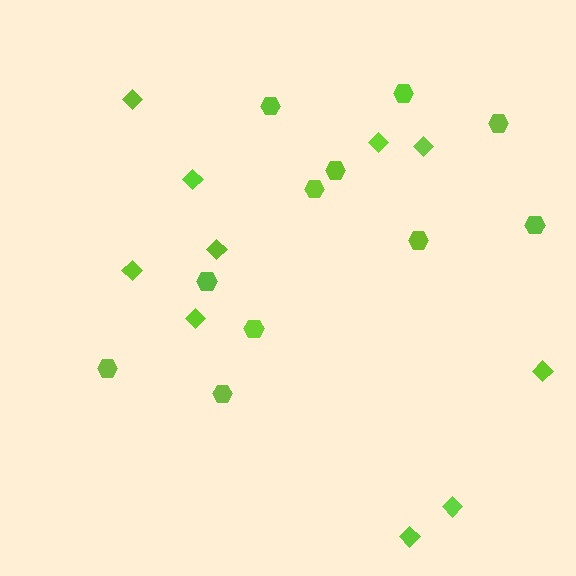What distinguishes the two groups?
There are 2 groups: one group of hexagons (11) and one group of diamonds (10).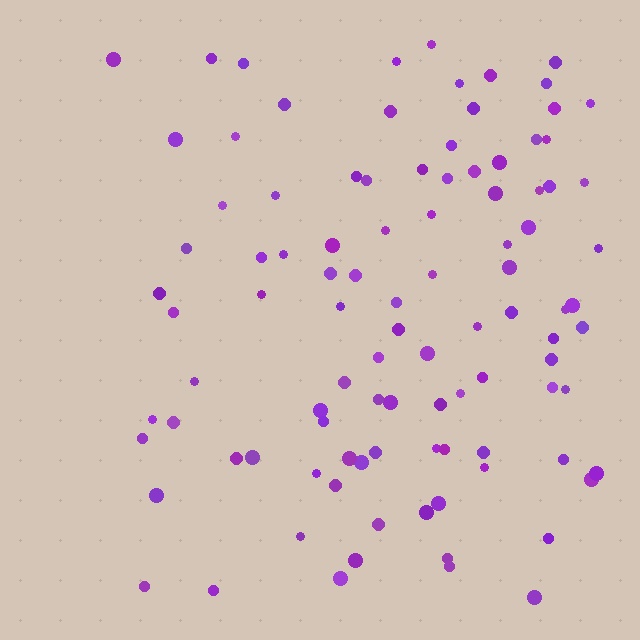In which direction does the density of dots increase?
From left to right, with the right side densest.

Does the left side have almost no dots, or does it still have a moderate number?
Still a moderate number, just noticeably fewer than the right.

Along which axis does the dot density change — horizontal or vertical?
Horizontal.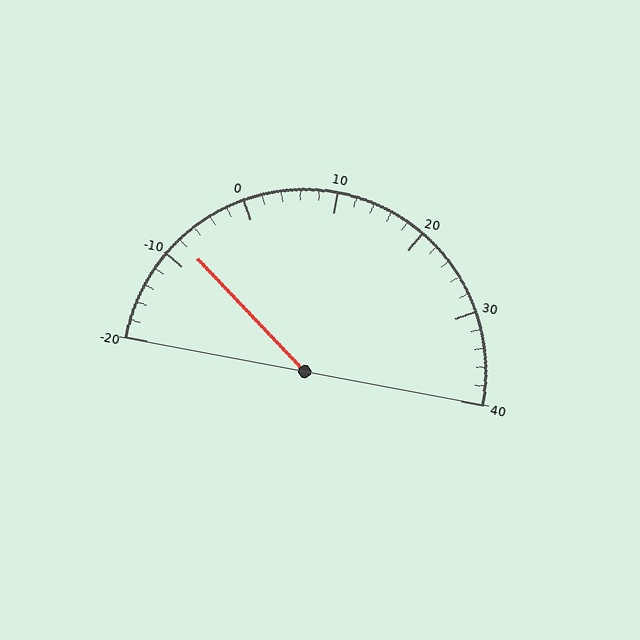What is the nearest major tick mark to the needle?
The nearest major tick mark is -10.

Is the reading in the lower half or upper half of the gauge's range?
The reading is in the lower half of the range (-20 to 40).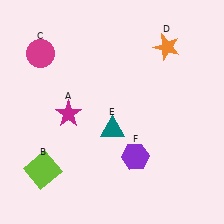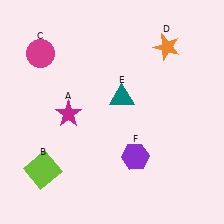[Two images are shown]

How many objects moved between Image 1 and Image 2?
1 object moved between the two images.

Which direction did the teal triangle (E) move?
The teal triangle (E) moved up.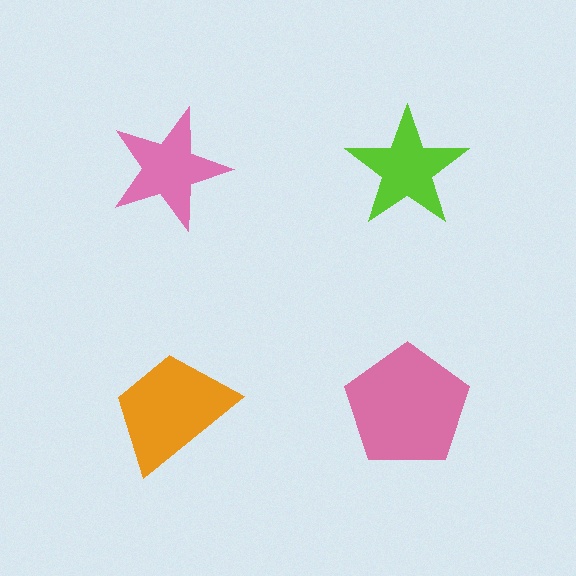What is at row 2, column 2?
A pink pentagon.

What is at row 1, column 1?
A pink star.